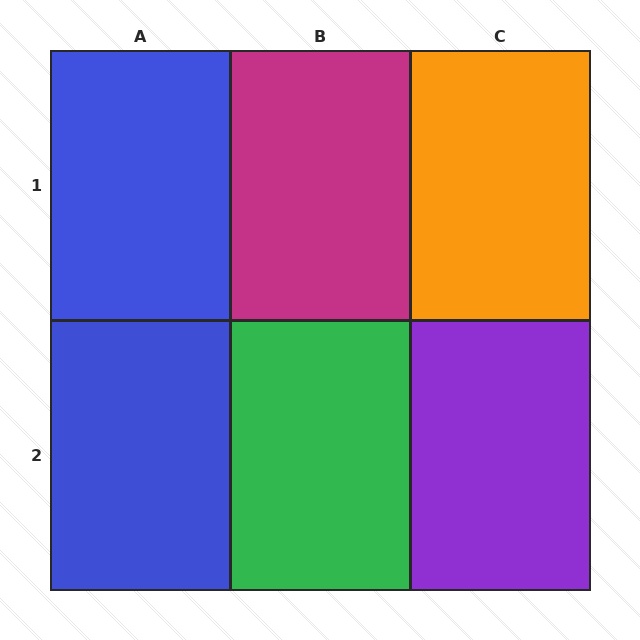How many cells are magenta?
1 cell is magenta.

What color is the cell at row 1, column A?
Blue.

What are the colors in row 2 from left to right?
Blue, green, purple.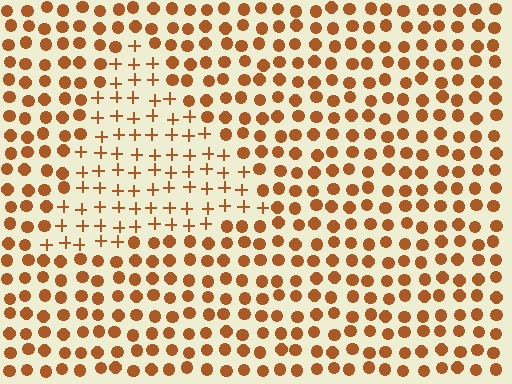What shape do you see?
I see a triangle.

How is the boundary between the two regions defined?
The boundary is defined by a change in element shape: plus signs inside vs. circles outside. All elements share the same color and spacing.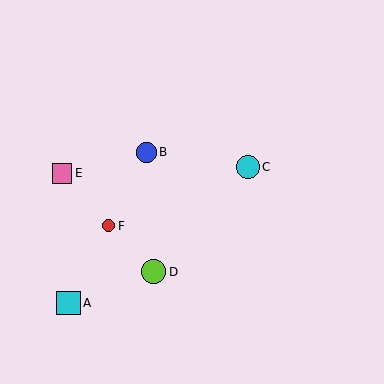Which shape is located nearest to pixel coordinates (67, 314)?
The cyan square (labeled A) at (68, 303) is nearest to that location.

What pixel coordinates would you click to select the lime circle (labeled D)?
Click at (154, 272) to select the lime circle D.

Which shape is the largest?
The lime circle (labeled D) is the largest.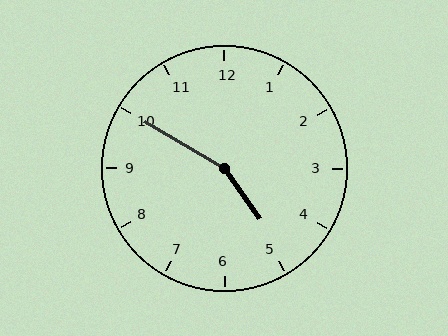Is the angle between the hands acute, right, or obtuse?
It is obtuse.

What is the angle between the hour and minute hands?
Approximately 155 degrees.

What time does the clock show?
4:50.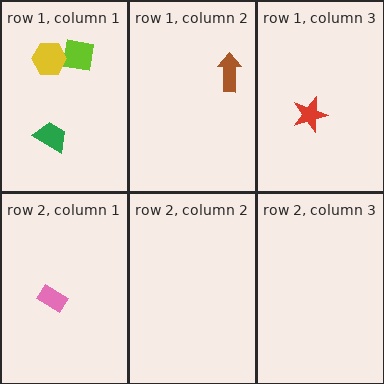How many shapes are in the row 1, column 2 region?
1.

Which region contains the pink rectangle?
The row 2, column 1 region.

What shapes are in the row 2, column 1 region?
The pink rectangle.